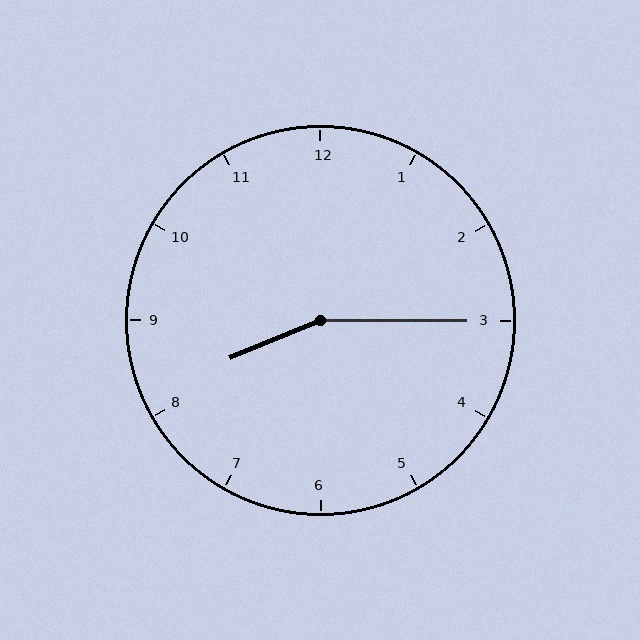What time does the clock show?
8:15.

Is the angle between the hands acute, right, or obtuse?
It is obtuse.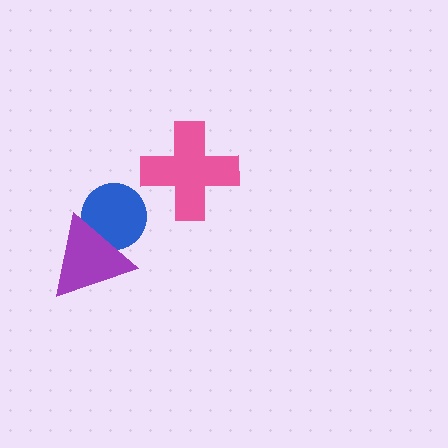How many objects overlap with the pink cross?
0 objects overlap with the pink cross.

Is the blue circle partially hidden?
Yes, it is partially covered by another shape.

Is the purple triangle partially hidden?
No, no other shape covers it.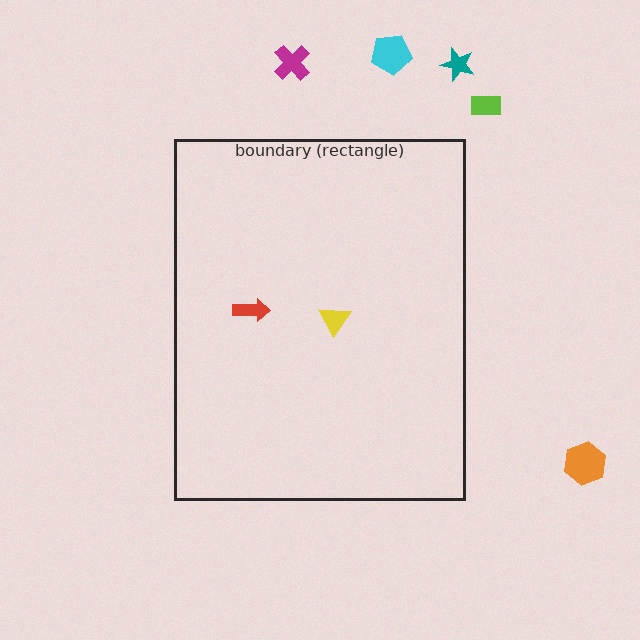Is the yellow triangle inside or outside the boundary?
Inside.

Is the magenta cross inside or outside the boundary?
Outside.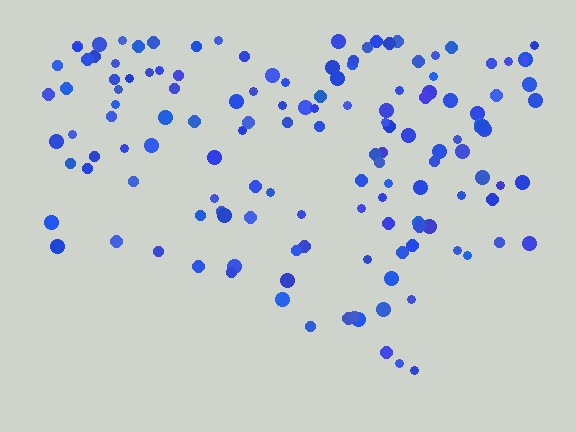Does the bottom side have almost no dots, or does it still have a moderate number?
Still a moderate number, just noticeably fewer than the top.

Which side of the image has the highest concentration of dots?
The top.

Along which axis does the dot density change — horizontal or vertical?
Vertical.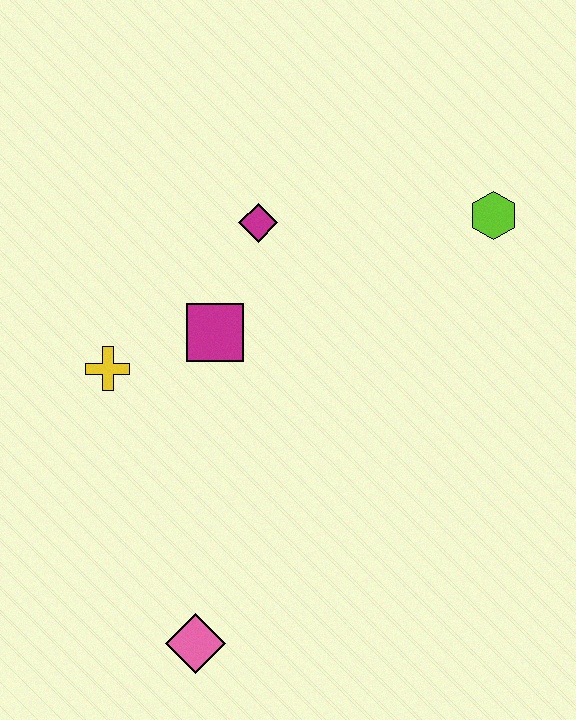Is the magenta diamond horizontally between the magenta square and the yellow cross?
No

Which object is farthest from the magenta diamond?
The pink diamond is farthest from the magenta diamond.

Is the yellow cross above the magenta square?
No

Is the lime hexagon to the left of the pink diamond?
No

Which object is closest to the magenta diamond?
The magenta square is closest to the magenta diamond.